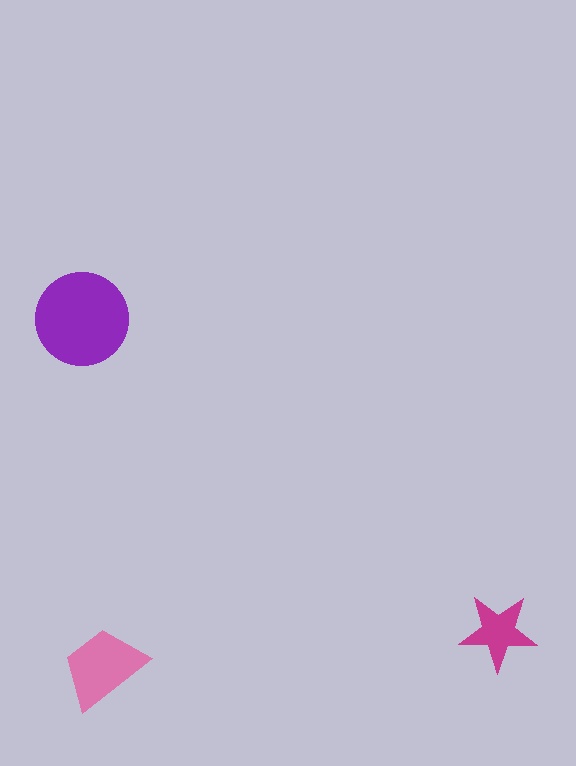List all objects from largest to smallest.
The purple circle, the pink trapezoid, the magenta star.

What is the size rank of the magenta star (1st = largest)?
3rd.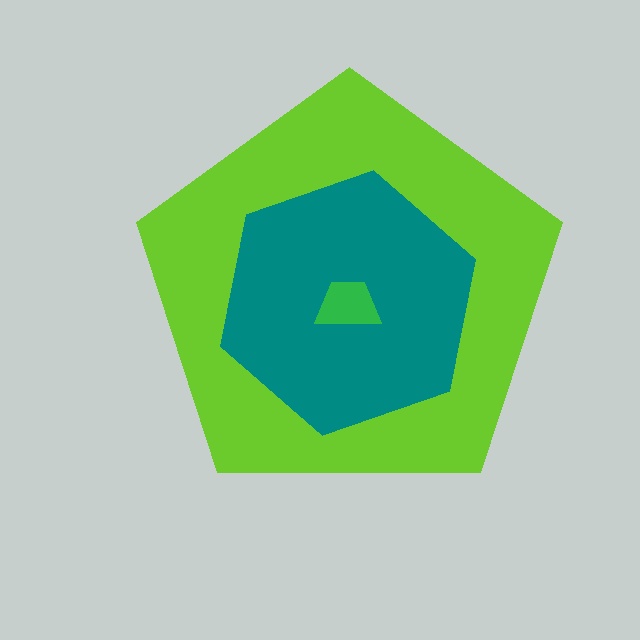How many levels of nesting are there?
3.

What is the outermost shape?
The lime pentagon.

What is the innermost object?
The green trapezoid.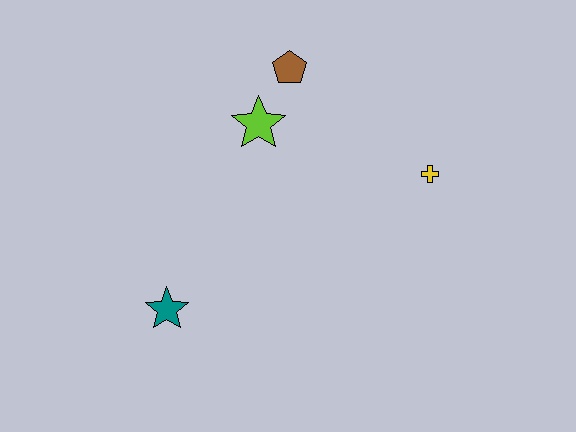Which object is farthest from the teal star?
The yellow cross is farthest from the teal star.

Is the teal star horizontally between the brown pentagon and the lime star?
No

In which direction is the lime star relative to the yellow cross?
The lime star is to the left of the yellow cross.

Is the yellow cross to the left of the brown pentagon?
No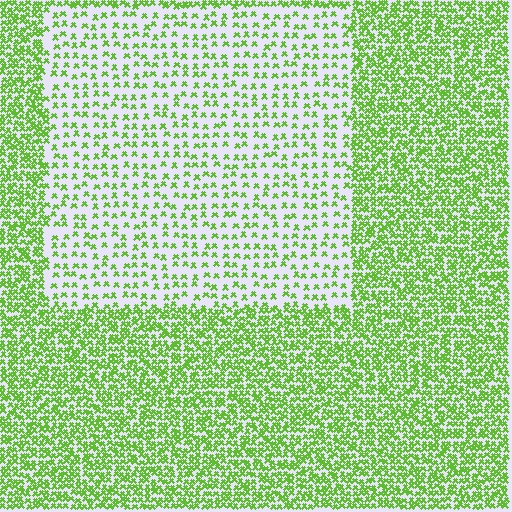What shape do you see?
I see a rectangle.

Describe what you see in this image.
The image contains small lime elements arranged at two different densities. A rectangle-shaped region is visible where the elements are less densely packed than the surrounding area.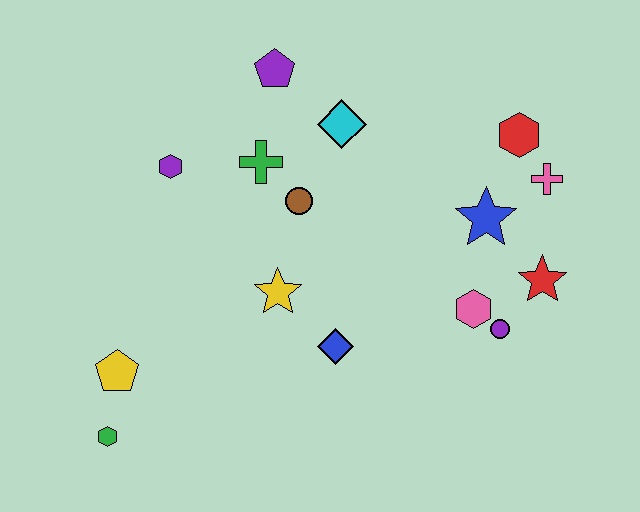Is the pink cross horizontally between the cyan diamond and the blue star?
No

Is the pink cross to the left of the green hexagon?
No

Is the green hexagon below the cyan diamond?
Yes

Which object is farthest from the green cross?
The green hexagon is farthest from the green cross.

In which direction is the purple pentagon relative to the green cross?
The purple pentagon is above the green cross.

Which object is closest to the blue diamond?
The yellow star is closest to the blue diamond.